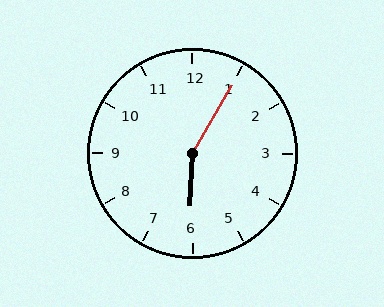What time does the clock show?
6:05.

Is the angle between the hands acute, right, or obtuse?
It is obtuse.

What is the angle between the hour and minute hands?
Approximately 152 degrees.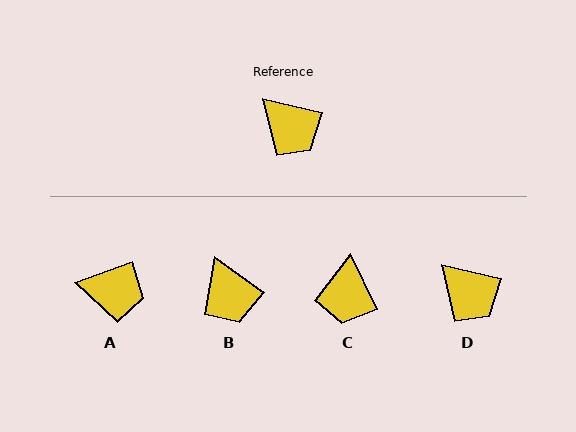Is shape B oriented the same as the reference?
No, it is off by about 23 degrees.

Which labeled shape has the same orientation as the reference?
D.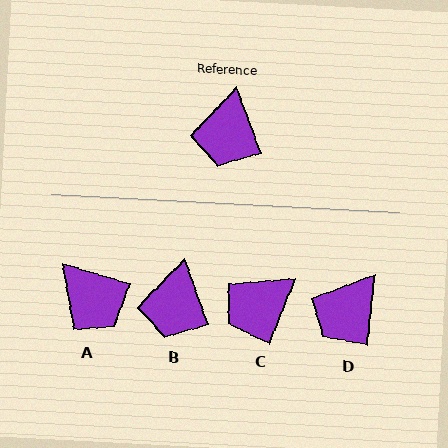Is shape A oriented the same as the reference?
No, it is off by about 53 degrees.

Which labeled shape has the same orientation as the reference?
B.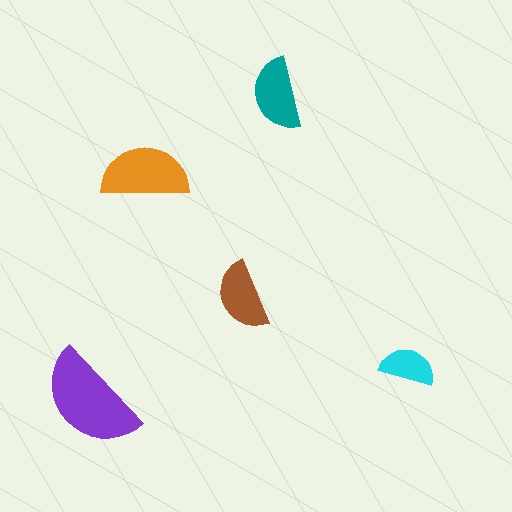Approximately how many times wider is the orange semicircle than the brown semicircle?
About 1.5 times wider.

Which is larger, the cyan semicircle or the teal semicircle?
The teal one.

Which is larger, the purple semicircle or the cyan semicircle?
The purple one.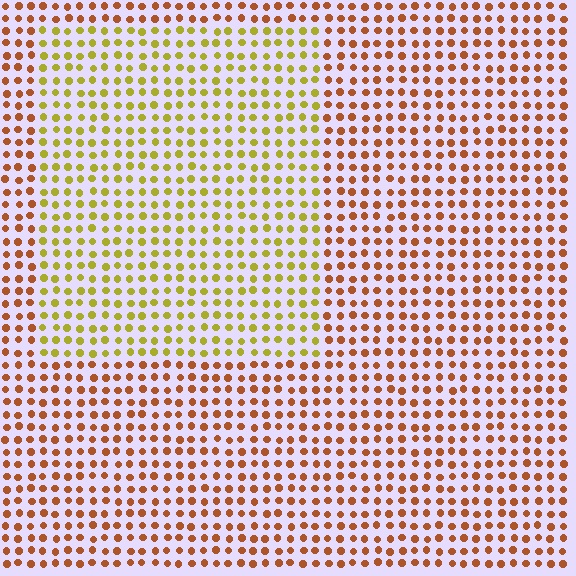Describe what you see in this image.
The image is filled with small brown elements in a uniform arrangement. A rectangle-shaped region is visible where the elements are tinted to a slightly different hue, forming a subtle color boundary.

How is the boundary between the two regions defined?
The boundary is defined purely by a slight shift in hue (about 42 degrees). Spacing, size, and orientation are identical on both sides.